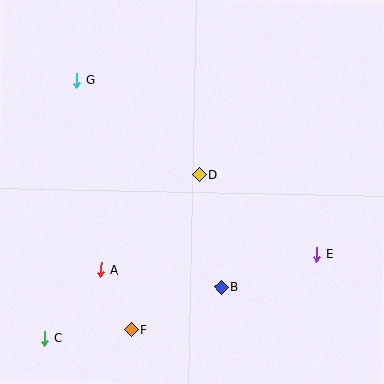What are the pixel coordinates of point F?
Point F is at (131, 329).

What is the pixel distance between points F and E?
The distance between F and E is 200 pixels.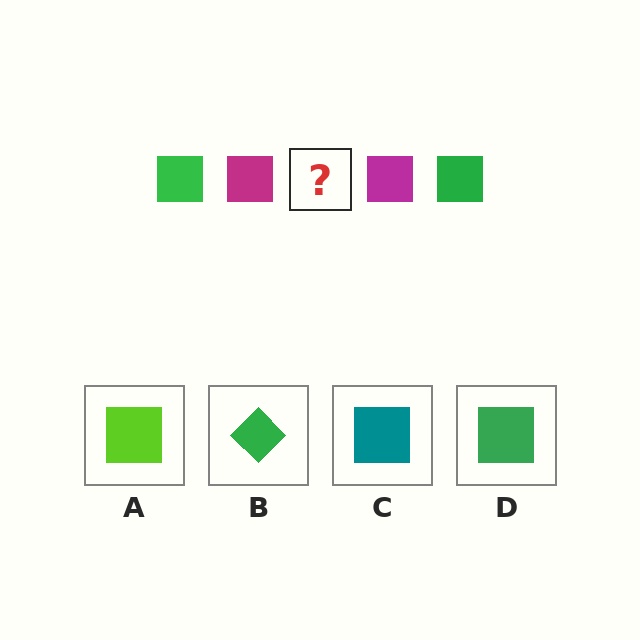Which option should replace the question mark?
Option D.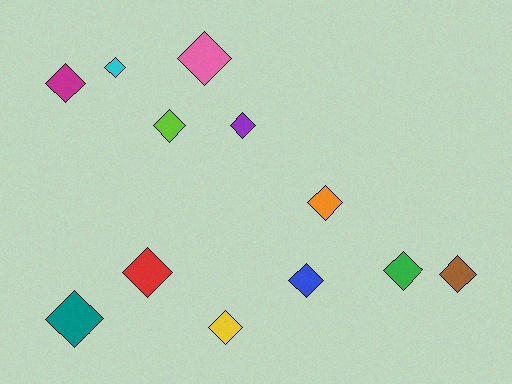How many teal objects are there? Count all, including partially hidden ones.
There is 1 teal object.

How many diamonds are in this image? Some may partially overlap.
There are 12 diamonds.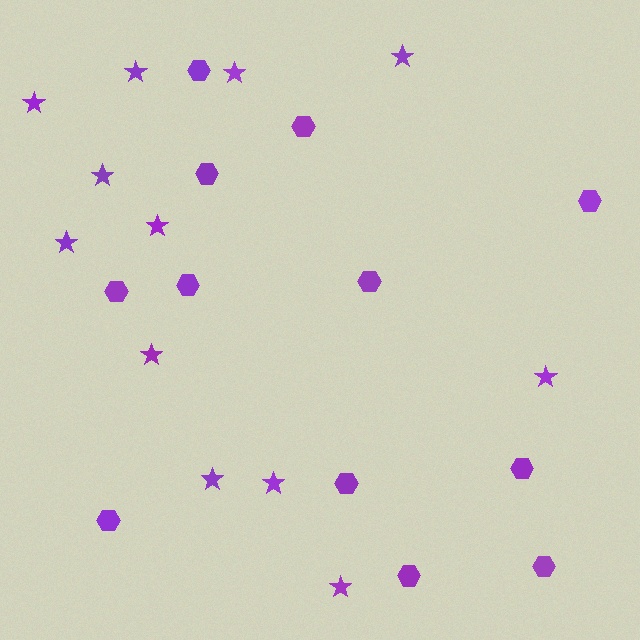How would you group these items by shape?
There are 2 groups: one group of stars (12) and one group of hexagons (12).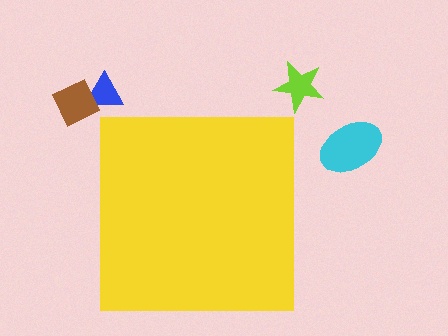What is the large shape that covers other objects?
A yellow square.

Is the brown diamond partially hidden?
No, the brown diamond is fully visible.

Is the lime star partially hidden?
No, the lime star is fully visible.